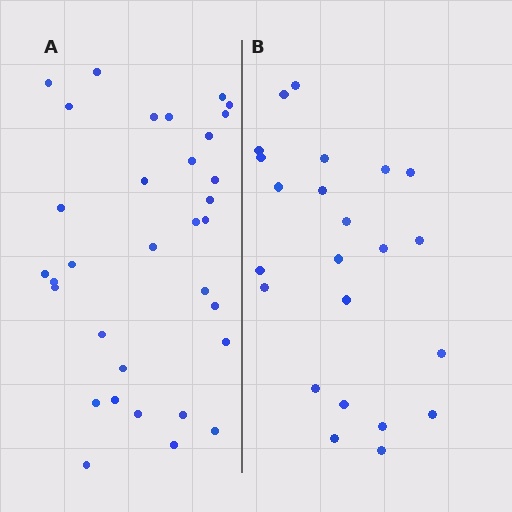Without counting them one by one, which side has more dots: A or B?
Region A (the left region) has more dots.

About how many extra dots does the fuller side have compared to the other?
Region A has roughly 10 or so more dots than region B.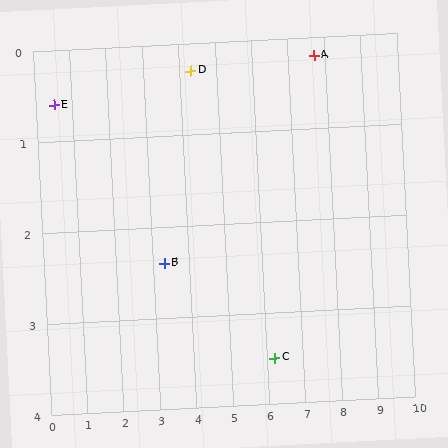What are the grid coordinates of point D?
Point D is at approximately (4.3, 0.3).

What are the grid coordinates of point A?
Point A is at approximately (7.7, 0.2).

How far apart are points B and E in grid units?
Points B and E are about 3.3 grid units apart.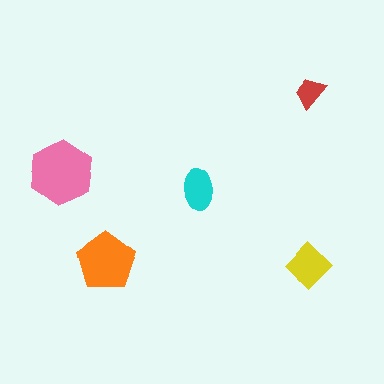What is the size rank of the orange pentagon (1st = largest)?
2nd.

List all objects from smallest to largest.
The red trapezoid, the cyan ellipse, the yellow diamond, the orange pentagon, the pink hexagon.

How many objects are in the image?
There are 5 objects in the image.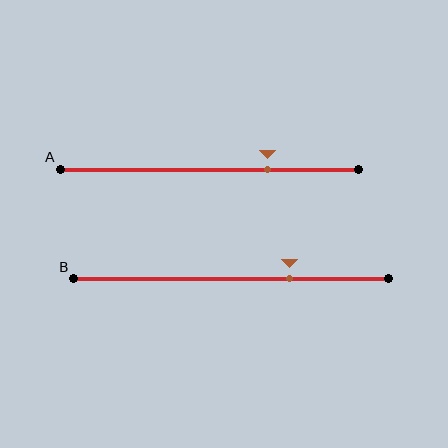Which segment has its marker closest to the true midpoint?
Segment B has its marker closest to the true midpoint.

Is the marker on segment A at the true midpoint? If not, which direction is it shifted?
No, the marker on segment A is shifted to the right by about 19% of the segment length.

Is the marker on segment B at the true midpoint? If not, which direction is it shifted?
No, the marker on segment B is shifted to the right by about 19% of the segment length.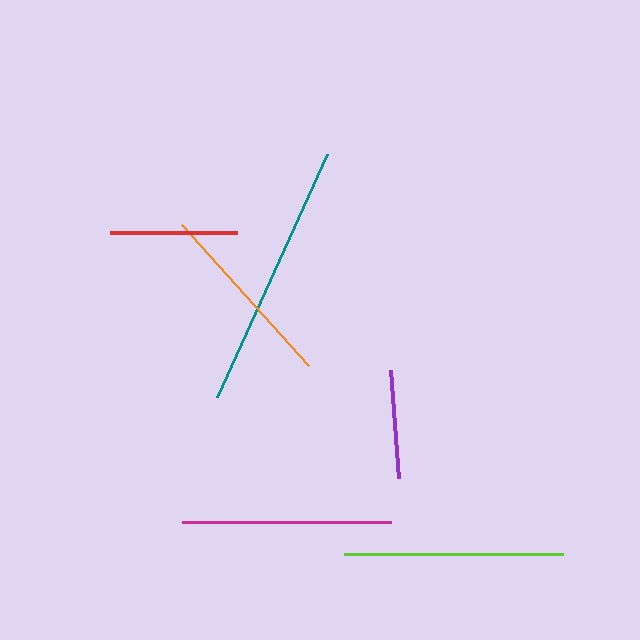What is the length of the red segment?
The red segment is approximately 127 pixels long.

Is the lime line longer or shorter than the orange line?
The lime line is longer than the orange line.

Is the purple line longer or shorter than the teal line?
The teal line is longer than the purple line.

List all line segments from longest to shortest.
From longest to shortest: teal, lime, magenta, orange, red, purple.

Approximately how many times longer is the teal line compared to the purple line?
The teal line is approximately 2.5 times the length of the purple line.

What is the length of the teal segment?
The teal segment is approximately 267 pixels long.